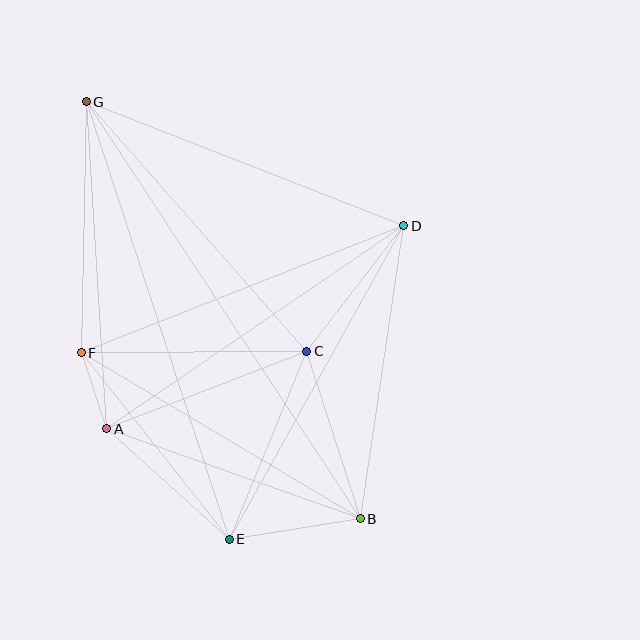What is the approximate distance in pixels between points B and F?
The distance between B and F is approximately 325 pixels.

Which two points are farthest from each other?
Points B and G are farthest from each other.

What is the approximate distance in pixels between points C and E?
The distance between C and E is approximately 204 pixels.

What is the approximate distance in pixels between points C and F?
The distance between C and F is approximately 225 pixels.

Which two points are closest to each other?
Points A and F are closest to each other.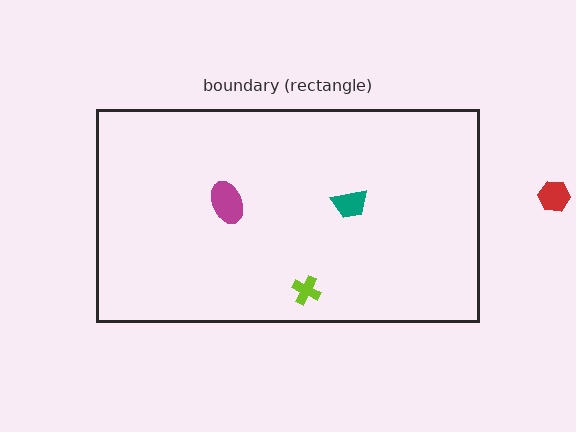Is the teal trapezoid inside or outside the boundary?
Inside.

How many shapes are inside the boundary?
3 inside, 1 outside.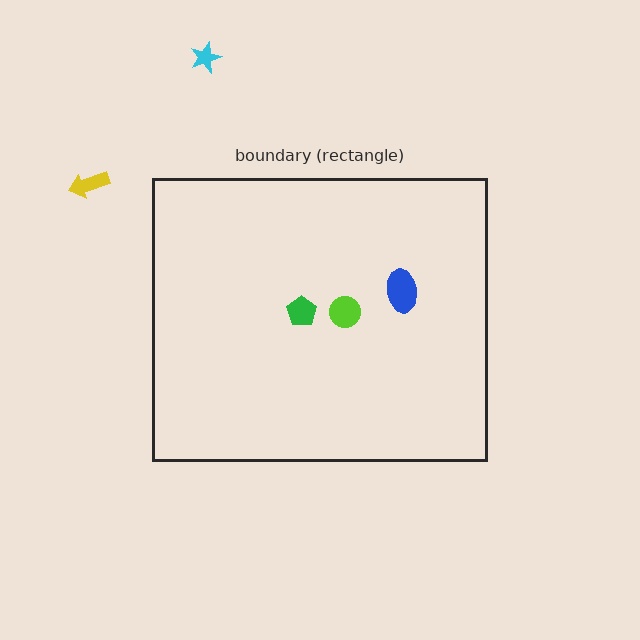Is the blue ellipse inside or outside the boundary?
Inside.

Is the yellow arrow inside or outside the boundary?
Outside.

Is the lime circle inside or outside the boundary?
Inside.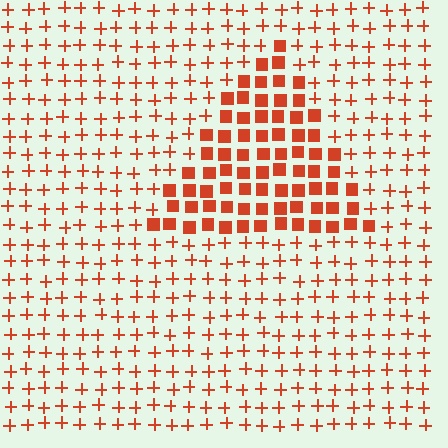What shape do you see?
I see a triangle.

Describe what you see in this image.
The image is filled with small red elements arranged in a uniform grid. A triangle-shaped region contains squares, while the surrounding area contains plus signs. The boundary is defined purely by the change in element shape.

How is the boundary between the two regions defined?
The boundary is defined by a change in element shape: squares inside vs. plus signs outside. All elements share the same color and spacing.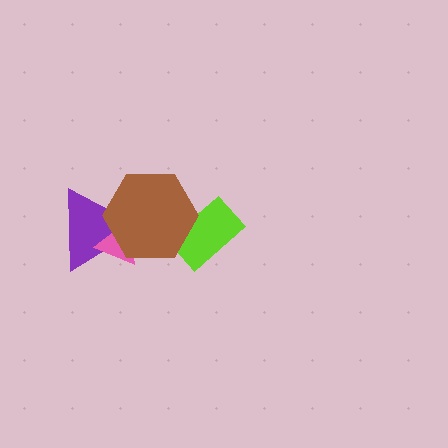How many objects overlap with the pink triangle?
2 objects overlap with the pink triangle.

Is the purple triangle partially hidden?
Yes, it is partially covered by another shape.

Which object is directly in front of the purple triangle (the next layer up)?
The pink triangle is directly in front of the purple triangle.